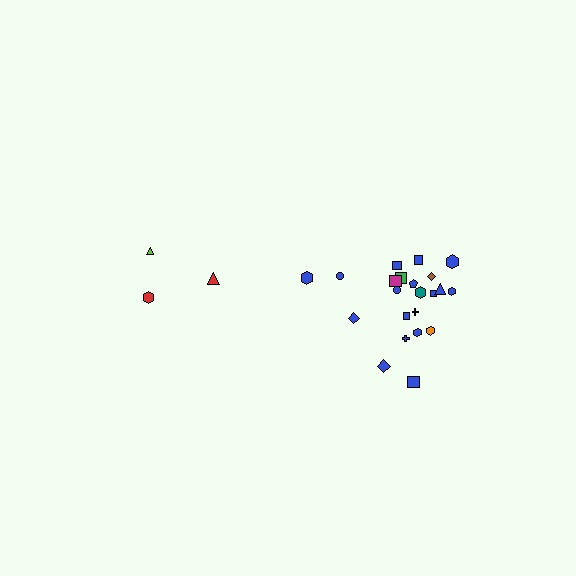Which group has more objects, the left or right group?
The right group.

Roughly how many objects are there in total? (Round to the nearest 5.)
Roughly 25 objects in total.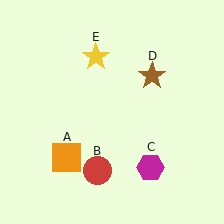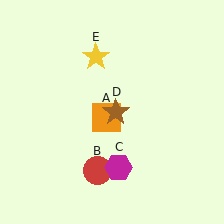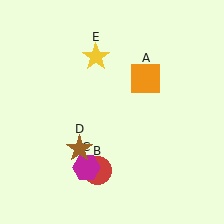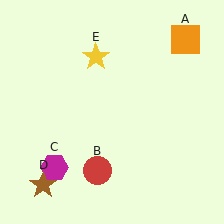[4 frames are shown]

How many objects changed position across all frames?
3 objects changed position: orange square (object A), magenta hexagon (object C), brown star (object D).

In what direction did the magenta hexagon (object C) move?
The magenta hexagon (object C) moved left.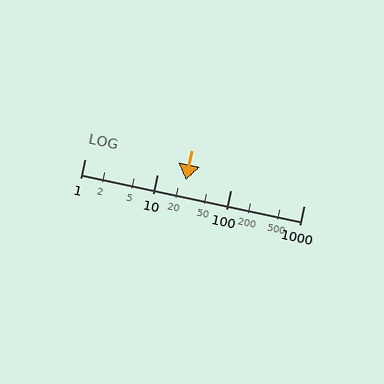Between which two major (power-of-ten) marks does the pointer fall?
The pointer is between 10 and 100.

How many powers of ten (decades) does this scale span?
The scale spans 3 decades, from 1 to 1000.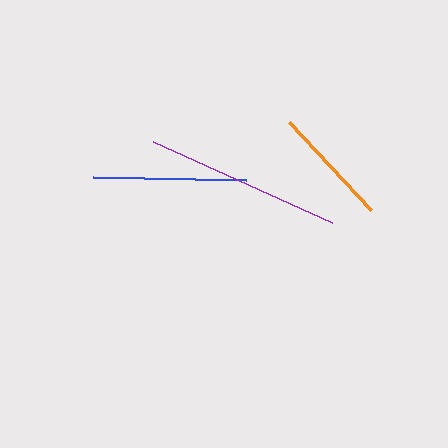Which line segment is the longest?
The purple line is the longest at approximately 197 pixels.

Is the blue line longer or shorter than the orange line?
The blue line is longer than the orange line.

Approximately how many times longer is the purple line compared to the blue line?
The purple line is approximately 1.3 times the length of the blue line.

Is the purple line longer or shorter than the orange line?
The purple line is longer than the orange line.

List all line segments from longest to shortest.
From longest to shortest: purple, blue, orange.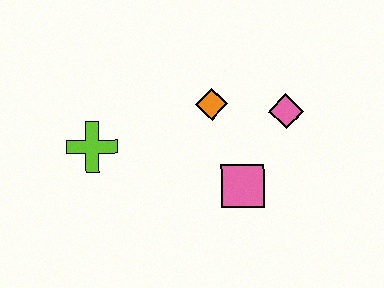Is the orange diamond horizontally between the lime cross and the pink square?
Yes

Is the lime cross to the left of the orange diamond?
Yes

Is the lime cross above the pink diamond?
No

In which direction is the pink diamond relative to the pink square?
The pink diamond is above the pink square.